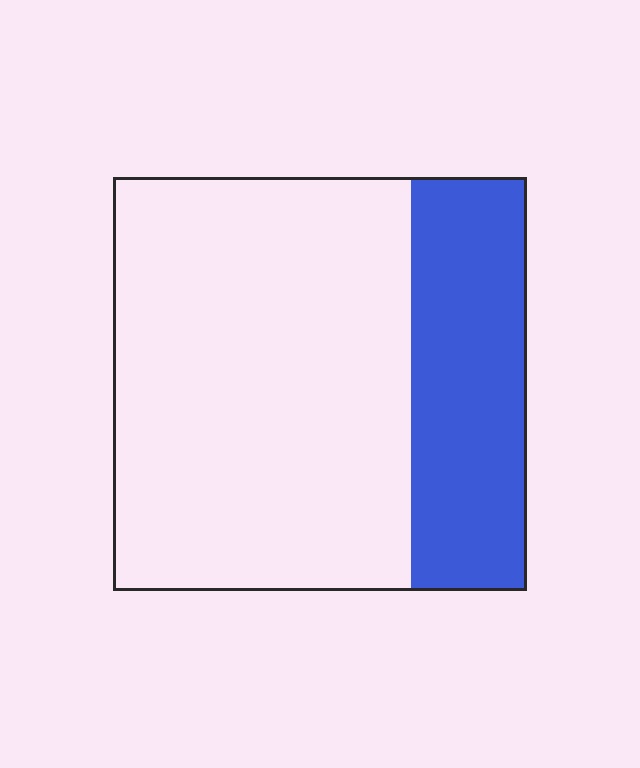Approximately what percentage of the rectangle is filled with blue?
Approximately 30%.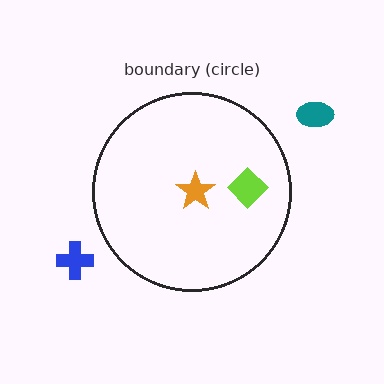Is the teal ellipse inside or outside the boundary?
Outside.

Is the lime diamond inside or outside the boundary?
Inside.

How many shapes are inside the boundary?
2 inside, 2 outside.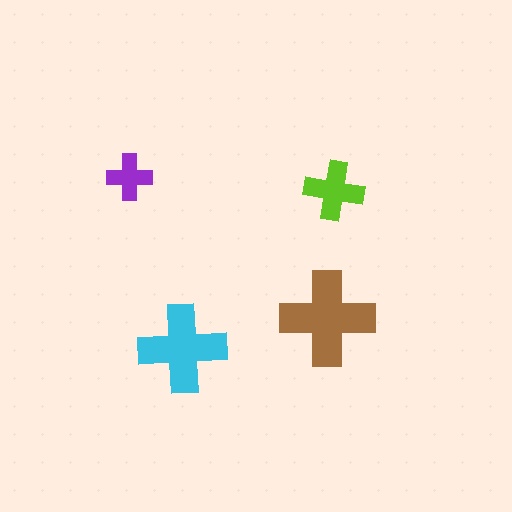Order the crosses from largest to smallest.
the brown one, the cyan one, the lime one, the purple one.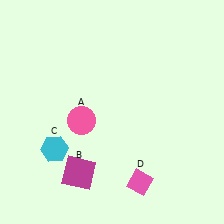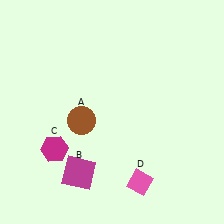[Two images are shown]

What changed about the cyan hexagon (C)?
In Image 1, C is cyan. In Image 2, it changed to magenta.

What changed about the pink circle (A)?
In Image 1, A is pink. In Image 2, it changed to brown.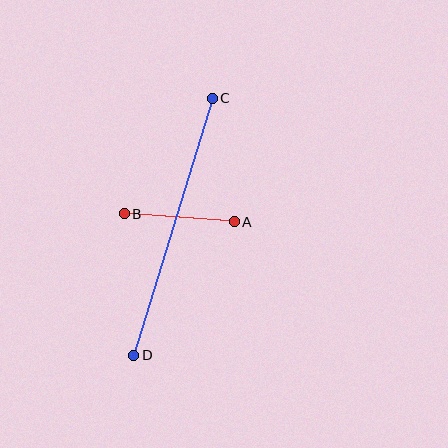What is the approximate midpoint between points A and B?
The midpoint is at approximately (179, 218) pixels.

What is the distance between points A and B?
The distance is approximately 110 pixels.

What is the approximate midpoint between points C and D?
The midpoint is at approximately (173, 227) pixels.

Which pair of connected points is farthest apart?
Points C and D are farthest apart.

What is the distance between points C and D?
The distance is approximately 269 pixels.